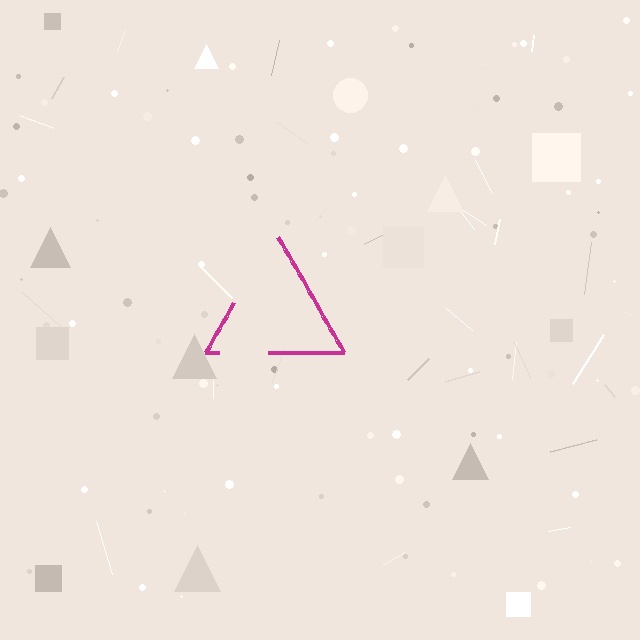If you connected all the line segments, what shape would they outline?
They would outline a triangle.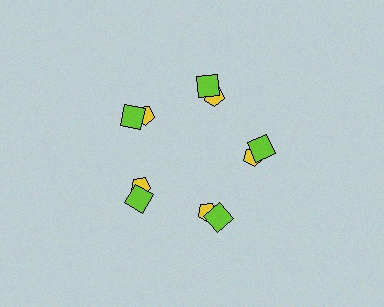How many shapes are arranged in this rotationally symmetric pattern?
There are 10 shapes, arranged in 5 groups of 2.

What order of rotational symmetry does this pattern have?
This pattern has 5-fold rotational symmetry.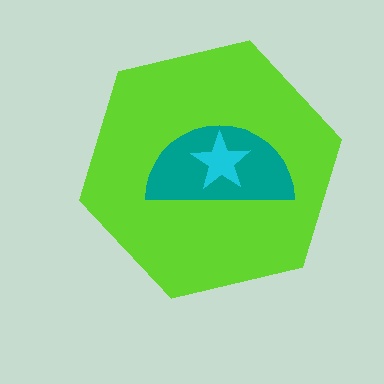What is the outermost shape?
The lime hexagon.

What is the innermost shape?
The cyan star.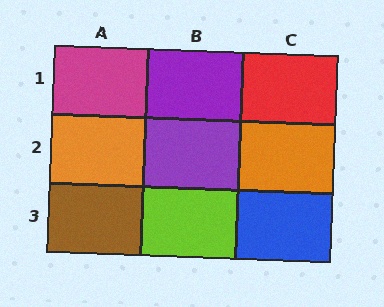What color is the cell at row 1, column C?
Red.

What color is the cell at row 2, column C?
Orange.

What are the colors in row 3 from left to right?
Brown, lime, blue.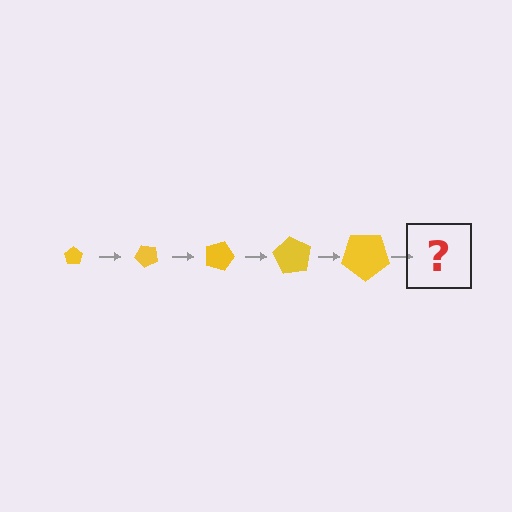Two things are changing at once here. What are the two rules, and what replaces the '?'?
The two rules are that the pentagon grows larger each step and it rotates 45 degrees each step. The '?' should be a pentagon, larger than the previous one and rotated 225 degrees from the start.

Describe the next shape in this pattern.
It should be a pentagon, larger than the previous one and rotated 225 degrees from the start.